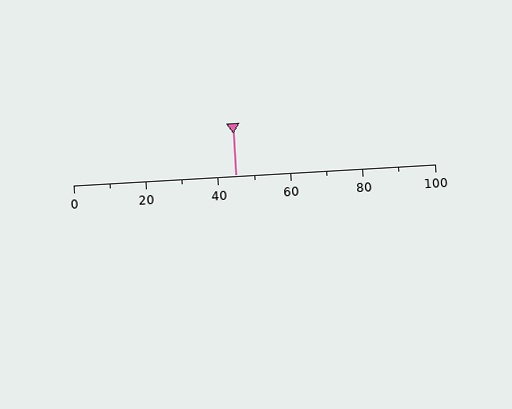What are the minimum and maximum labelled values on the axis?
The axis runs from 0 to 100.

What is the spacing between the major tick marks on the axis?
The major ticks are spaced 20 apart.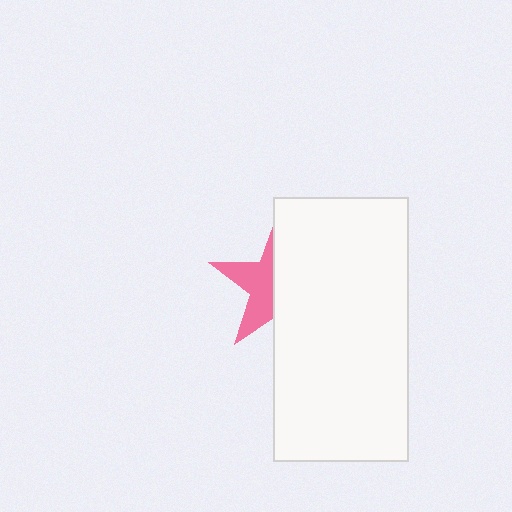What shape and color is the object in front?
The object in front is a white rectangle.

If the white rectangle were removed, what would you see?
You would see the complete pink star.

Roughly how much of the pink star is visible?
A small part of it is visible (roughly 43%).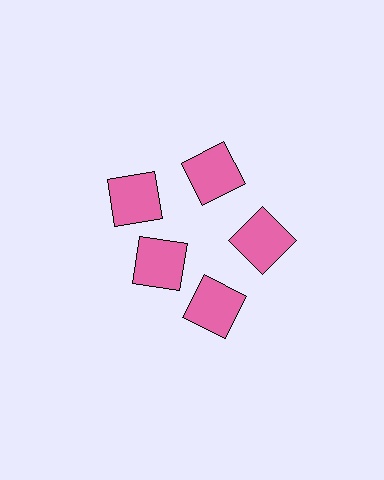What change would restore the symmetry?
The symmetry would be restored by moving it outward, back onto the ring so that all 5 squares sit at equal angles and equal distance from the center.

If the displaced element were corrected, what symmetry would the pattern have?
It would have 5-fold rotational symmetry — the pattern would map onto itself every 72 degrees.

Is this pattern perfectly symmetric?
No. The 5 pink squares are arranged in a ring, but one element near the 8 o'clock position is pulled inward toward the center, breaking the 5-fold rotational symmetry.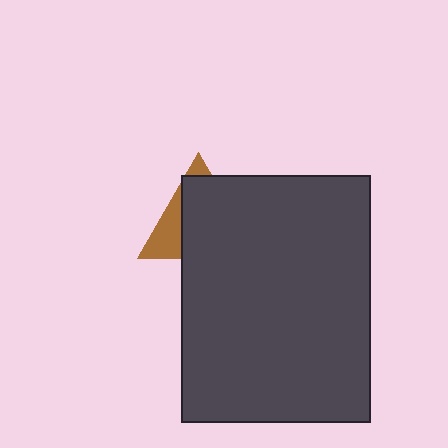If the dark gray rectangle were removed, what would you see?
You would see the complete brown triangle.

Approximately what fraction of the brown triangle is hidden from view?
Roughly 69% of the brown triangle is hidden behind the dark gray rectangle.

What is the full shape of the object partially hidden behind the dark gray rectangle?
The partially hidden object is a brown triangle.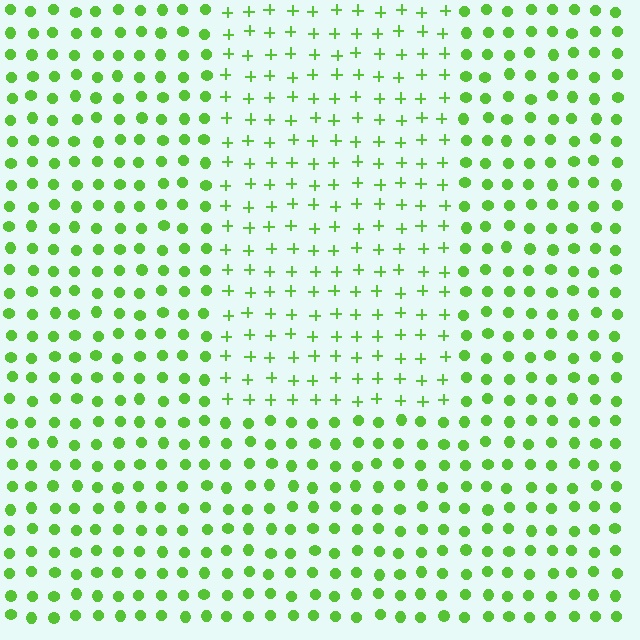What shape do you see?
I see a rectangle.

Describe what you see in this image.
The image is filled with small lime elements arranged in a uniform grid. A rectangle-shaped region contains plus signs, while the surrounding area contains circles. The boundary is defined purely by the change in element shape.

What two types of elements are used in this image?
The image uses plus signs inside the rectangle region and circles outside it.